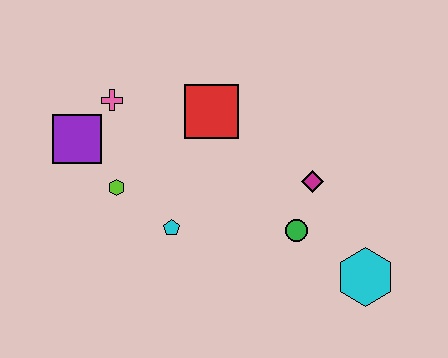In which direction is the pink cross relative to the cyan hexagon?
The pink cross is to the left of the cyan hexagon.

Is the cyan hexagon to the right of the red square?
Yes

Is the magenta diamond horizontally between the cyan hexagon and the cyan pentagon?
Yes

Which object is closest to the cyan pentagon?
The lime hexagon is closest to the cyan pentagon.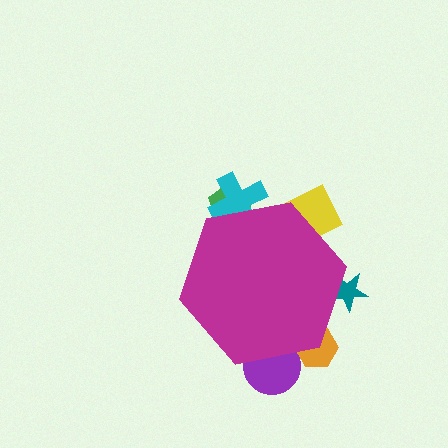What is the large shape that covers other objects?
A magenta hexagon.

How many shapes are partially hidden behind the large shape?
6 shapes are partially hidden.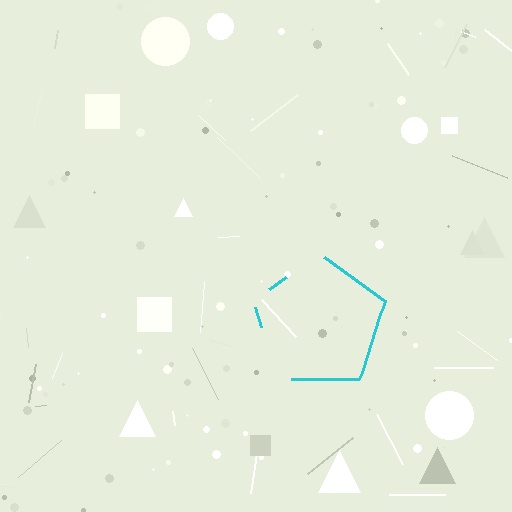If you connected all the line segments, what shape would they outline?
They would outline a pentagon.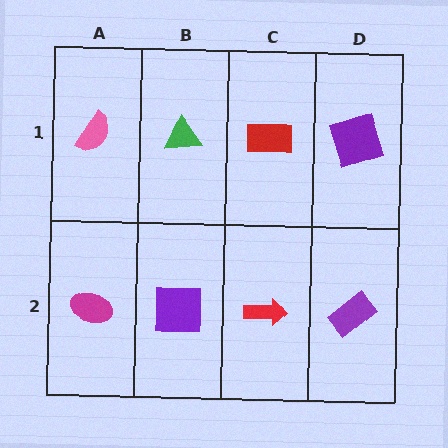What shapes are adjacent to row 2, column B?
A green triangle (row 1, column B), a magenta ellipse (row 2, column A), a red arrow (row 2, column C).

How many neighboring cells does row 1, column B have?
3.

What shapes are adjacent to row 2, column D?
A purple square (row 1, column D), a red arrow (row 2, column C).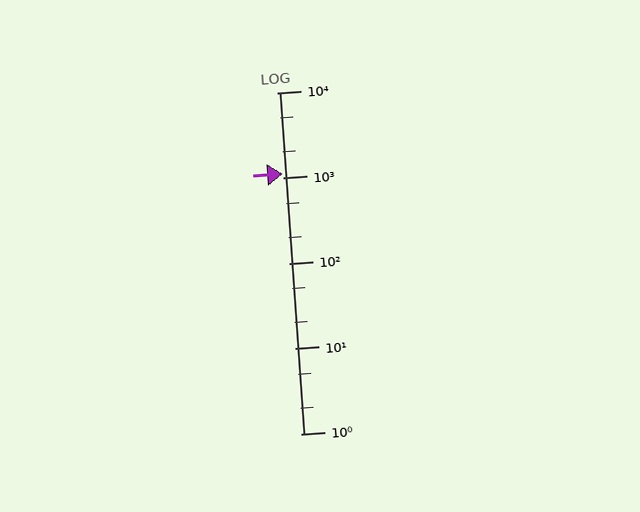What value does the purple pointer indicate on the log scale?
The pointer indicates approximately 1100.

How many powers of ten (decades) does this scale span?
The scale spans 4 decades, from 1 to 10000.